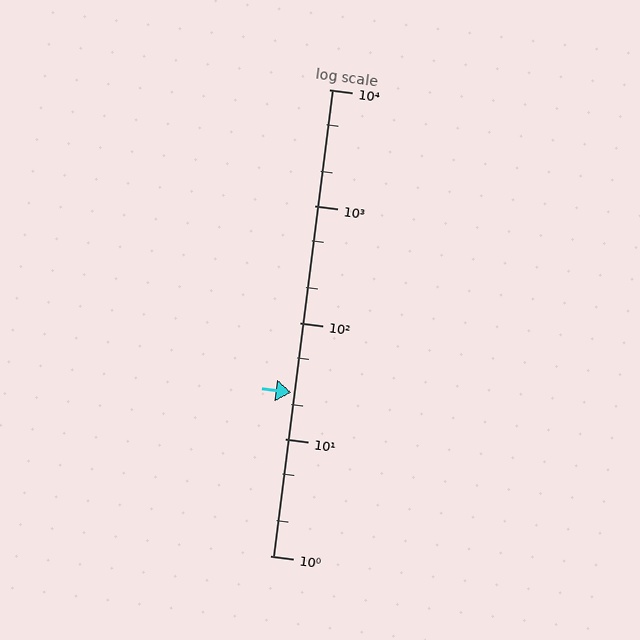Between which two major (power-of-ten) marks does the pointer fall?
The pointer is between 10 and 100.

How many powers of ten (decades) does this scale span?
The scale spans 4 decades, from 1 to 10000.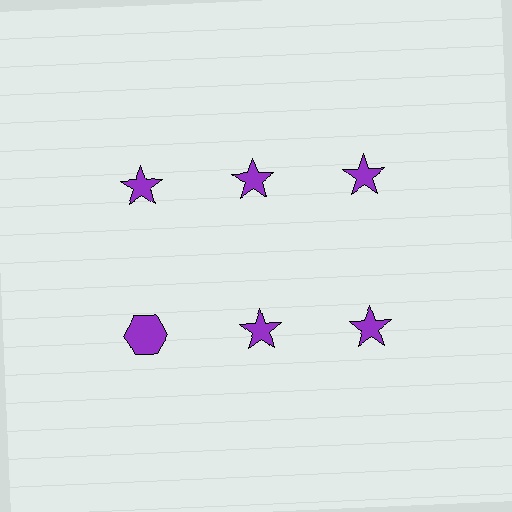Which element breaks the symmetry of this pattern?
The purple hexagon in the second row, leftmost column breaks the symmetry. All other shapes are purple stars.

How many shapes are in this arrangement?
There are 6 shapes arranged in a grid pattern.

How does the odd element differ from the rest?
It has a different shape: hexagon instead of star.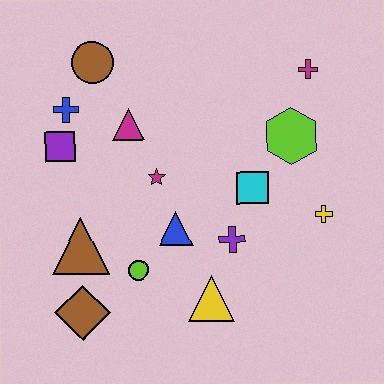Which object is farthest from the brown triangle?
The magenta cross is farthest from the brown triangle.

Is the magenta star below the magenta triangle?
Yes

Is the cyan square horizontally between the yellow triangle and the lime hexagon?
Yes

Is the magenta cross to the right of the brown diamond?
Yes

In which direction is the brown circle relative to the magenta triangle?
The brown circle is above the magenta triangle.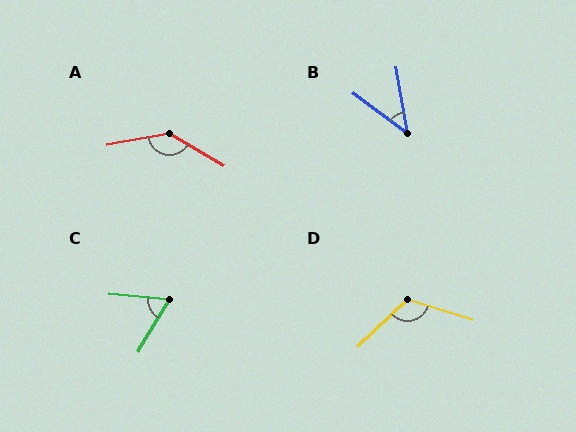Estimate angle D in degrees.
Approximately 119 degrees.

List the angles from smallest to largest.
B (44°), C (64°), D (119°), A (138°).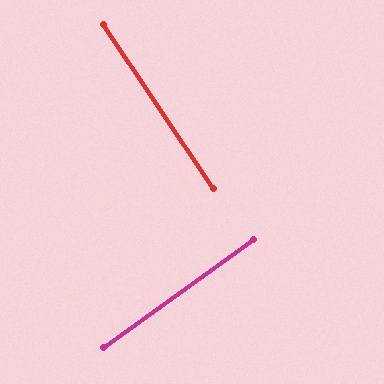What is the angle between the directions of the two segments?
Approximately 88 degrees.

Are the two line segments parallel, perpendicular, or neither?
Perpendicular — they meet at approximately 88°.